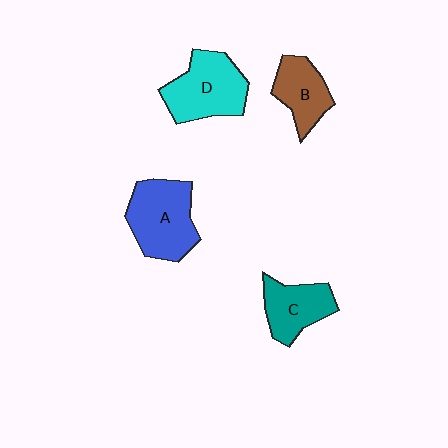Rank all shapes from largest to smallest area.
From largest to smallest: A (blue), D (cyan), C (teal), B (brown).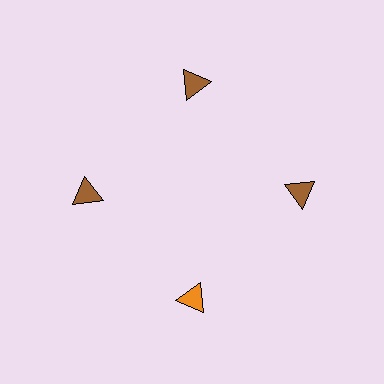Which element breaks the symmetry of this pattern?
The orange triangle at roughly the 6 o'clock position breaks the symmetry. All other shapes are brown triangles.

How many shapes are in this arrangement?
There are 4 shapes arranged in a ring pattern.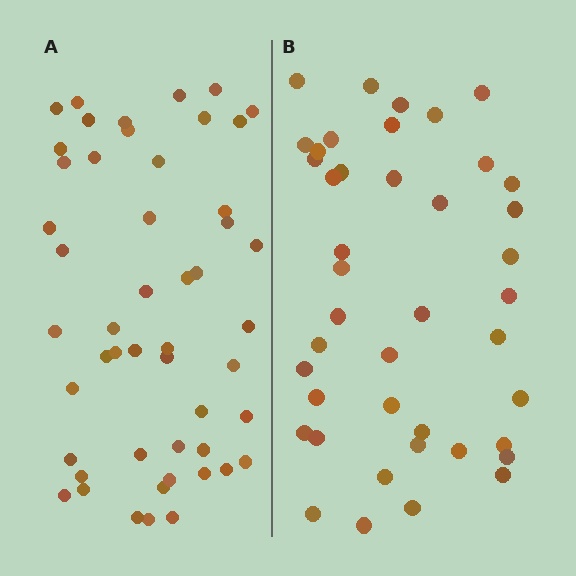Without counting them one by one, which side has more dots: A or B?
Region A (the left region) has more dots.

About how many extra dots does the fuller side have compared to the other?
Region A has roughly 8 or so more dots than region B.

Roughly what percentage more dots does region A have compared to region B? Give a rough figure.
About 20% more.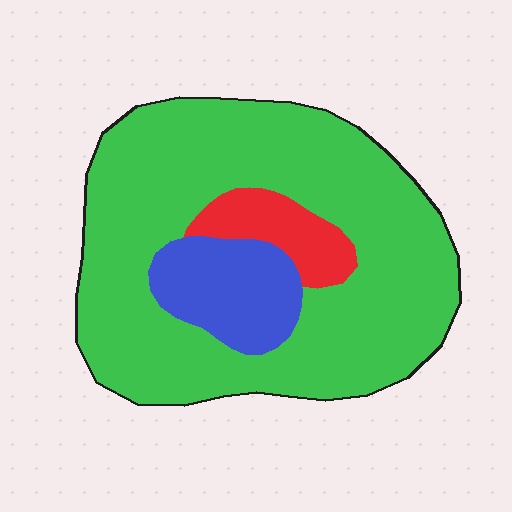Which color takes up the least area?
Red, at roughly 10%.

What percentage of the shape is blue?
Blue covers around 15% of the shape.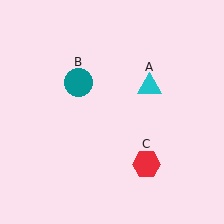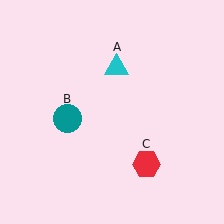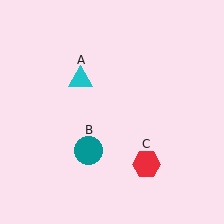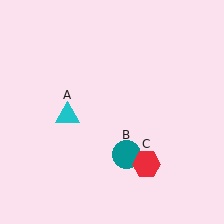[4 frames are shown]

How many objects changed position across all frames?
2 objects changed position: cyan triangle (object A), teal circle (object B).